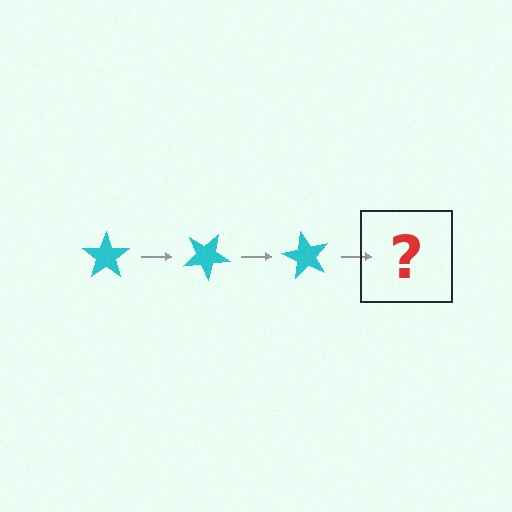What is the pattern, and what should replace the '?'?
The pattern is that the star rotates 30 degrees each step. The '?' should be a cyan star rotated 90 degrees.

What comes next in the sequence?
The next element should be a cyan star rotated 90 degrees.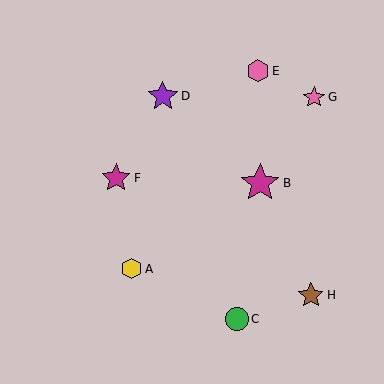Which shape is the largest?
The magenta star (labeled B) is the largest.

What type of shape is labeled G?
Shape G is a pink star.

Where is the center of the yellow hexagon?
The center of the yellow hexagon is at (132, 269).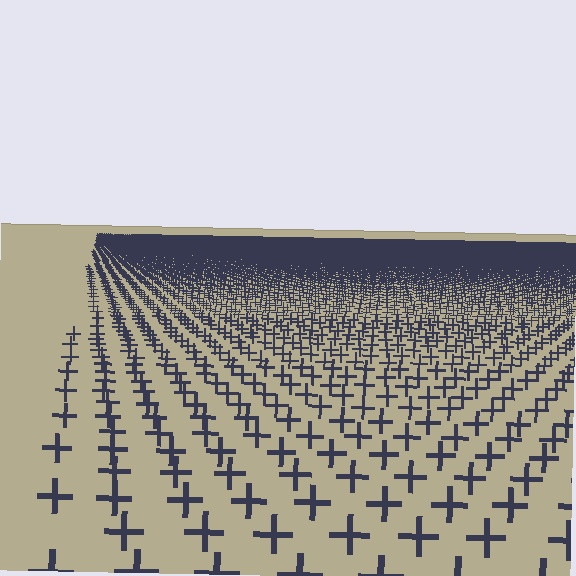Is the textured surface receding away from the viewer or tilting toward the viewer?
The surface is receding away from the viewer. Texture elements get smaller and denser toward the top.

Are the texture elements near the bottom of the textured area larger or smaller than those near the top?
Larger. Near the bottom, elements are closer to the viewer and appear at a bigger on-screen size.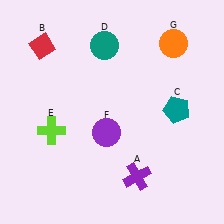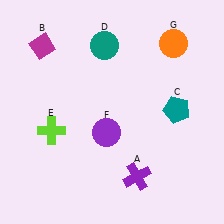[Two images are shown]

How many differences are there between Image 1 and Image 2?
There is 1 difference between the two images.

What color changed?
The diamond (B) changed from red in Image 1 to magenta in Image 2.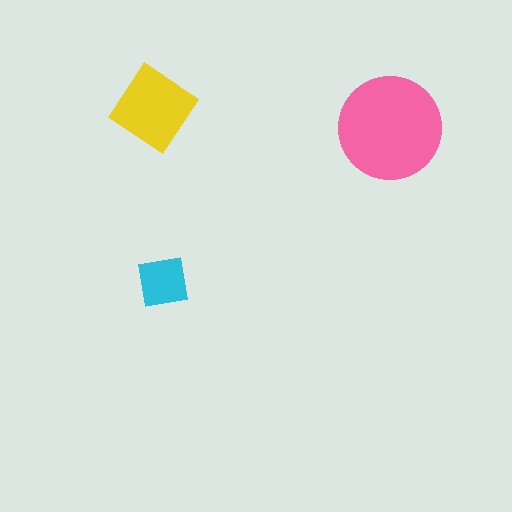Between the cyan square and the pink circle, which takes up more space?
The pink circle.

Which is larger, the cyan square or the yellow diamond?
The yellow diamond.